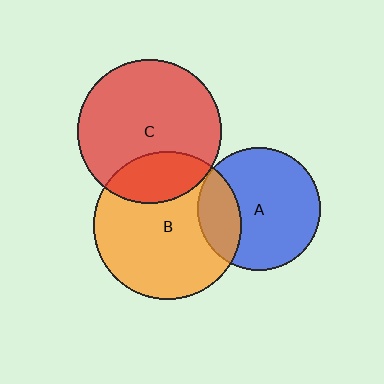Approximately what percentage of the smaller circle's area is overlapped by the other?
Approximately 25%.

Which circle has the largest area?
Circle B (orange).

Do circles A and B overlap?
Yes.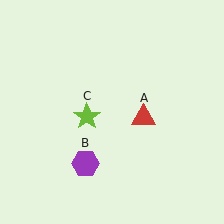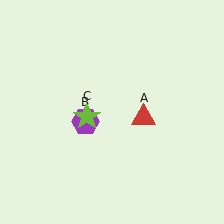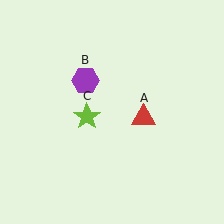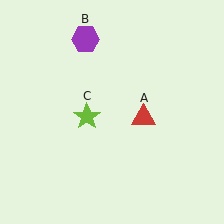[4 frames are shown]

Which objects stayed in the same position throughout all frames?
Red triangle (object A) and lime star (object C) remained stationary.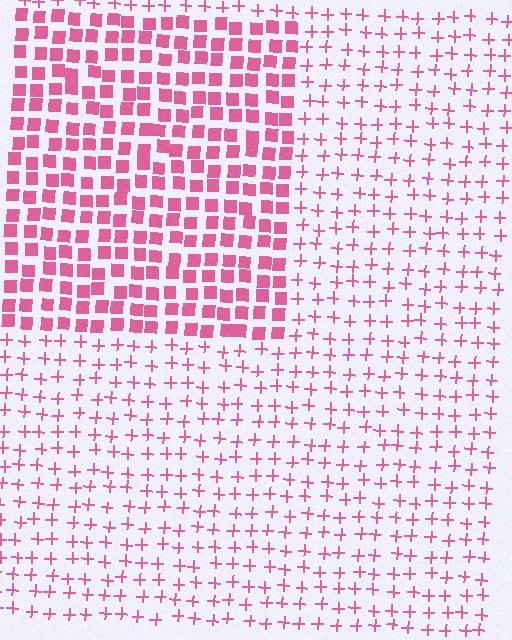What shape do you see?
I see a rectangle.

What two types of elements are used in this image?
The image uses squares inside the rectangle region and plus signs outside it.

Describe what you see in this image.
The image is filled with small pink elements arranged in a uniform grid. A rectangle-shaped region contains squares, while the surrounding area contains plus signs. The boundary is defined purely by the change in element shape.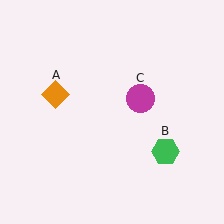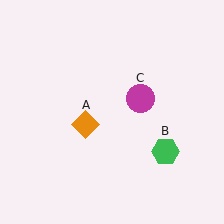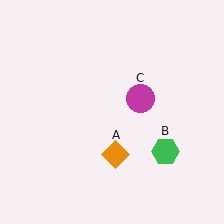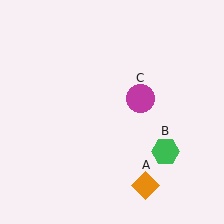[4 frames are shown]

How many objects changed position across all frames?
1 object changed position: orange diamond (object A).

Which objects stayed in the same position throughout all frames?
Green hexagon (object B) and magenta circle (object C) remained stationary.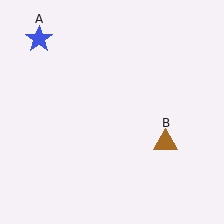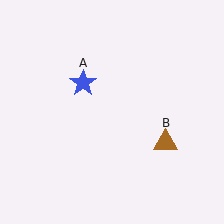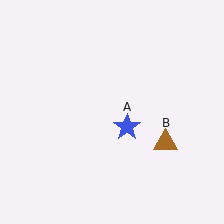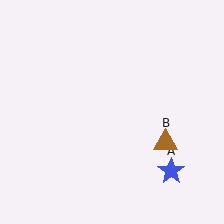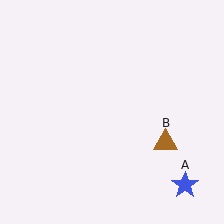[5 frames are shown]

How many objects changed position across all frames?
1 object changed position: blue star (object A).